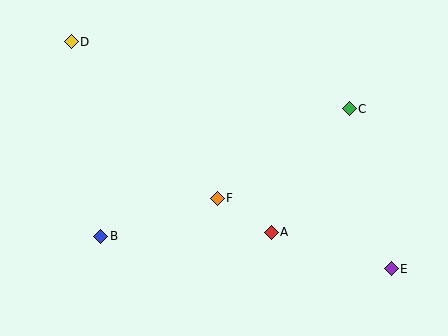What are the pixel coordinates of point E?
Point E is at (391, 269).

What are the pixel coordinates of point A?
Point A is at (271, 232).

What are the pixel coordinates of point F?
Point F is at (217, 198).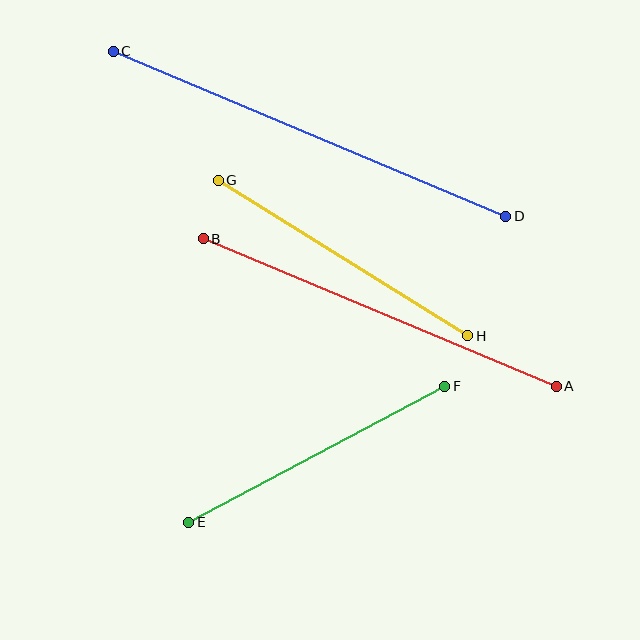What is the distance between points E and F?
The distance is approximately 290 pixels.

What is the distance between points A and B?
The distance is approximately 383 pixels.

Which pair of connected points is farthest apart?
Points C and D are farthest apart.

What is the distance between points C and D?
The distance is approximately 426 pixels.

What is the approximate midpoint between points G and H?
The midpoint is at approximately (343, 258) pixels.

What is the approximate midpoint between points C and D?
The midpoint is at approximately (310, 134) pixels.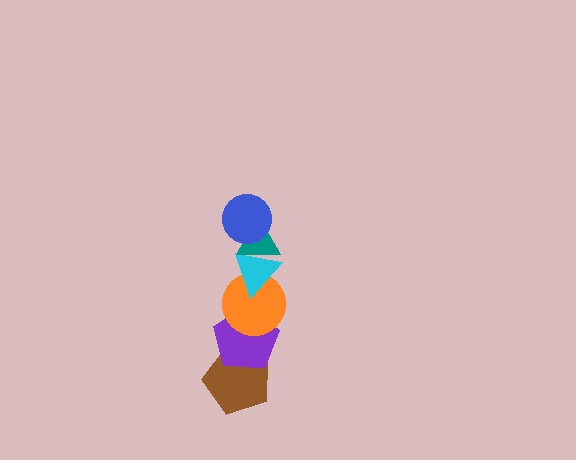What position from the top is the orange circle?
The orange circle is 4th from the top.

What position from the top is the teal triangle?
The teal triangle is 2nd from the top.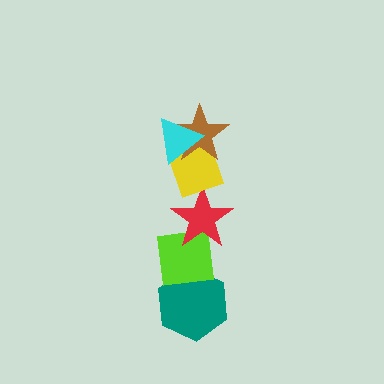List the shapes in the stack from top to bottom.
From top to bottom: the cyan triangle, the brown star, the yellow diamond, the red star, the lime square, the teal hexagon.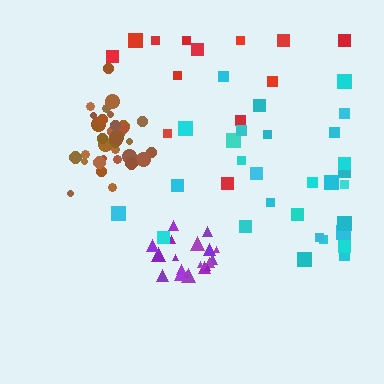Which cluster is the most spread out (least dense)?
Red.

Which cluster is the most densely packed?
Brown.